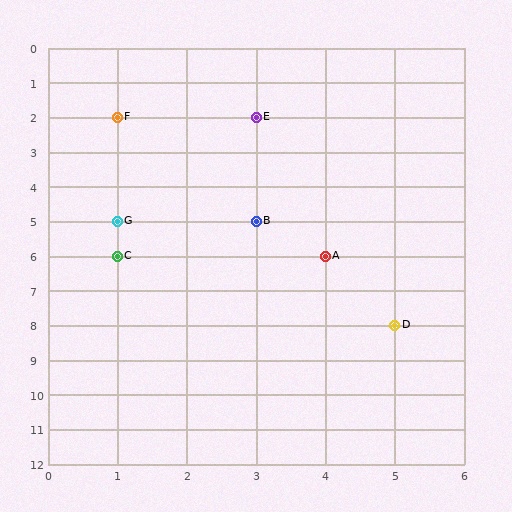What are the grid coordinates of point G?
Point G is at grid coordinates (1, 5).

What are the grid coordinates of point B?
Point B is at grid coordinates (3, 5).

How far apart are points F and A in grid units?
Points F and A are 3 columns and 4 rows apart (about 5.0 grid units diagonally).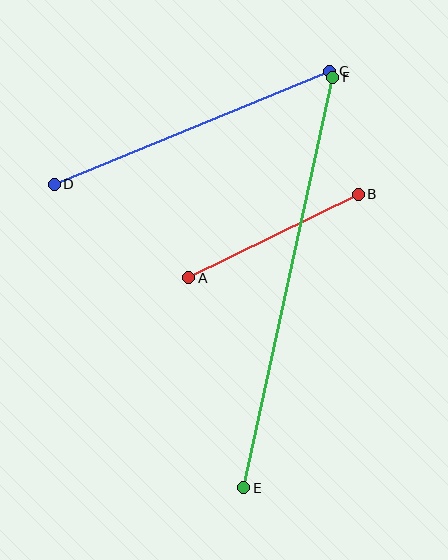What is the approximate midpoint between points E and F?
The midpoint is at approximately (288, 282) pixels.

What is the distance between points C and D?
The distance is approximately 298 pixels.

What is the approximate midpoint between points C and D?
The midpoint is at approximately (192, 128) pixels.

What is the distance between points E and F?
The distance is approximately 420 pixels.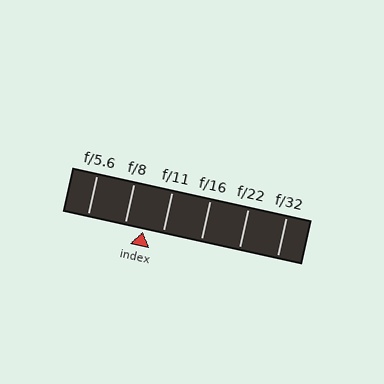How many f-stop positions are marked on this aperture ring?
There are 6 f-stop positions marked.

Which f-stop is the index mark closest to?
The index mark is closest to f/8.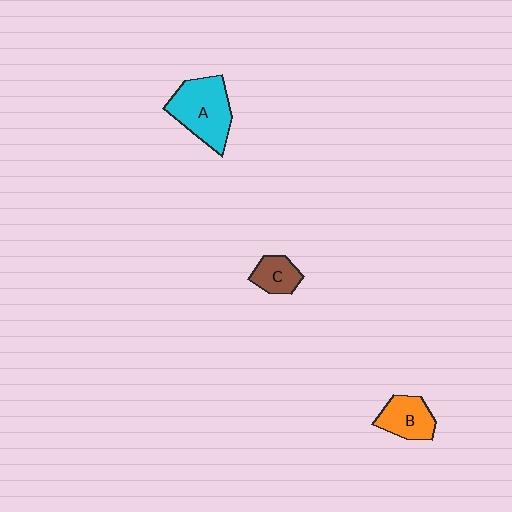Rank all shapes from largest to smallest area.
From largest to smallest: A (cyan), B (orange), C (brown).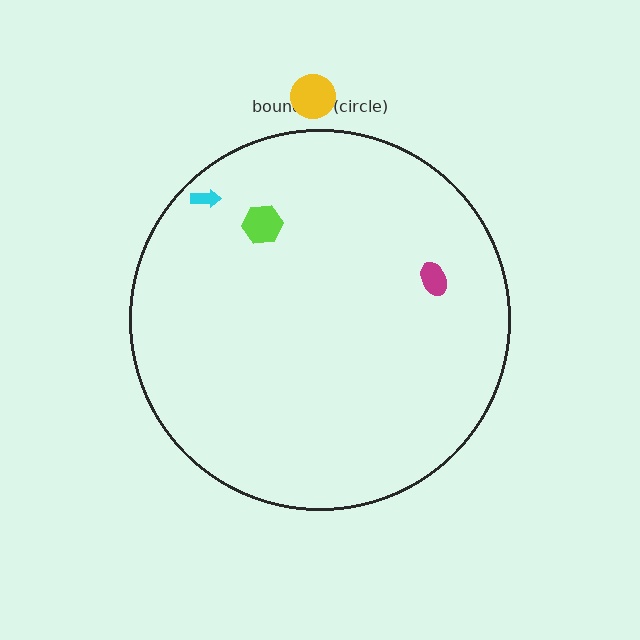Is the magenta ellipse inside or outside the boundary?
Inside.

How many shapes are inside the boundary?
3 inside, 1 outside.